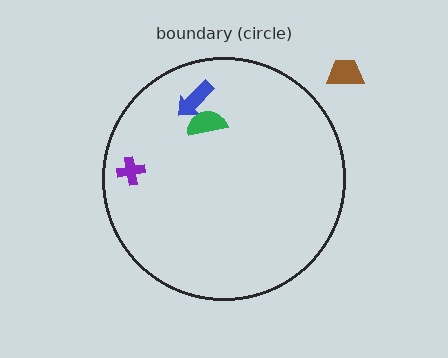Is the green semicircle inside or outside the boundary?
Inside.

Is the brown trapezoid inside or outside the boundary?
Outside.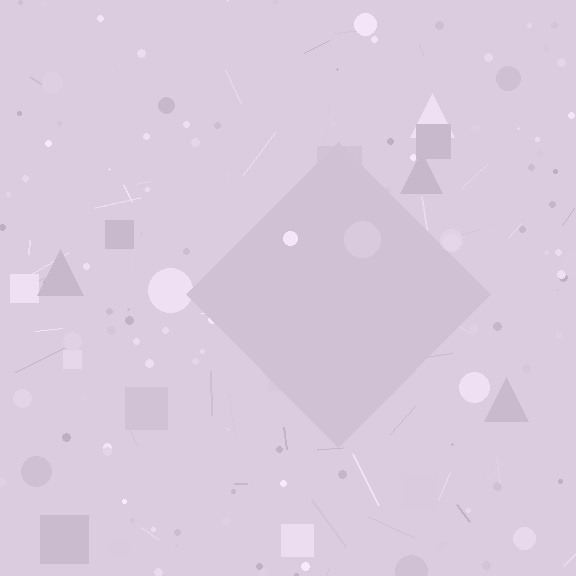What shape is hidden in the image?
A diamond is hidden in the image.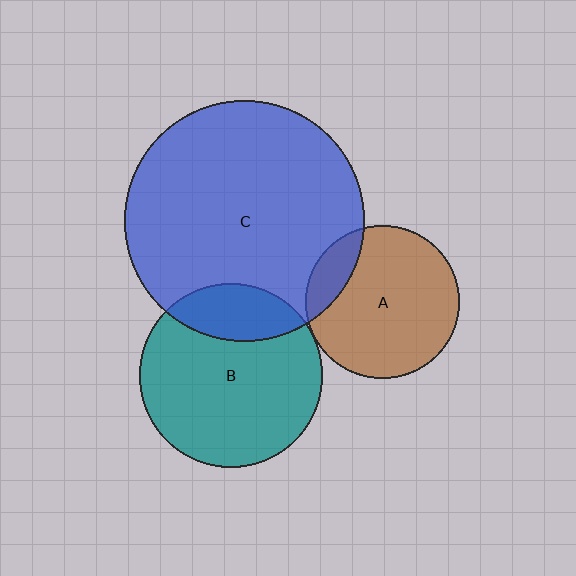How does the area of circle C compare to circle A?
Approximately 2.5 times.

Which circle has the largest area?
Circle C (blue).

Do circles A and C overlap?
Yes.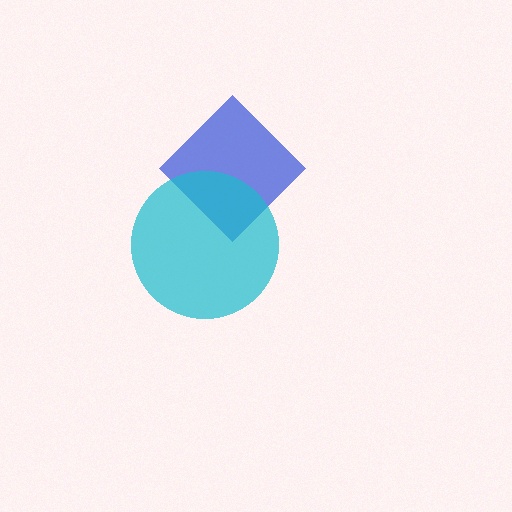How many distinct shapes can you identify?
There are 2 distinct shapes: a blue diamond, a cyan circle.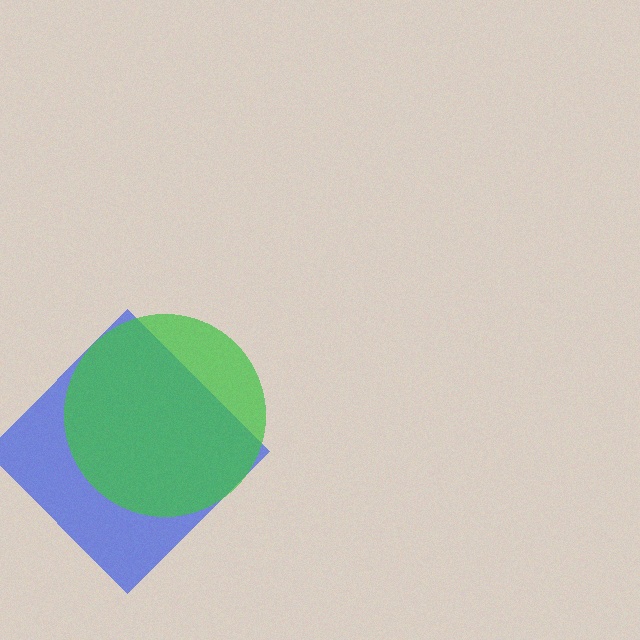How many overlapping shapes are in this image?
There are 2 overlapping shapes in the image.